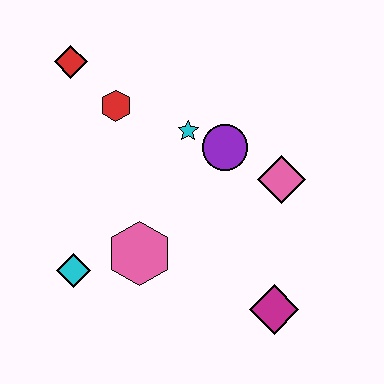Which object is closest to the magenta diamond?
The pink diamond is closest to the magenta diamond.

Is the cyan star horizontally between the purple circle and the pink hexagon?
Yes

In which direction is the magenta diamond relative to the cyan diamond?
The magenta diamond is to the right of the cyan diamond.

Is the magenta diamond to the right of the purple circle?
Yes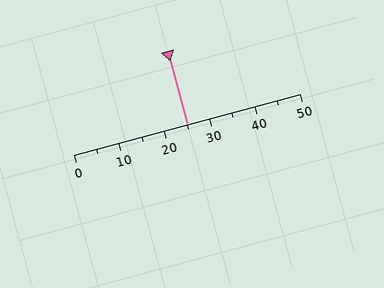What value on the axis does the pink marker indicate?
The marker indicates approximately 25.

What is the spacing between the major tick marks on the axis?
The major ticks are spaced 10 apart.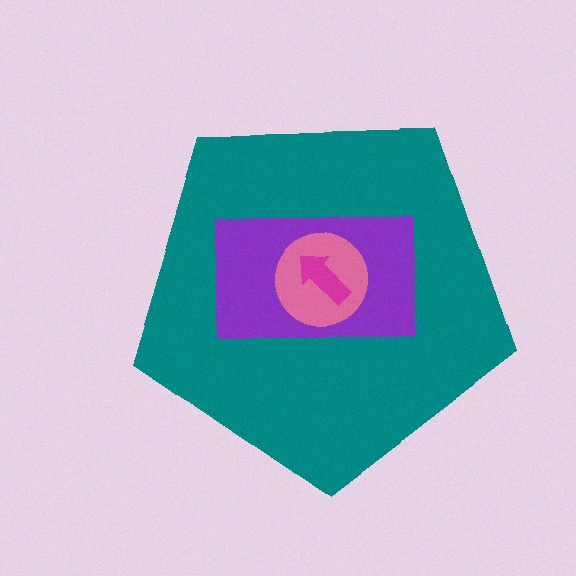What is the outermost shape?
The teal pentagon.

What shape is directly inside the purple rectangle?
The pink circle.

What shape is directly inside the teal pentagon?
The purple rectangle.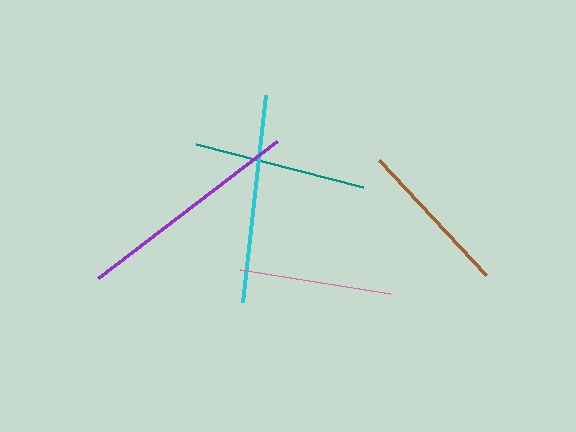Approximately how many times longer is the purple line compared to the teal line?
The purple line is approximately 1.3 times the length of the teal line.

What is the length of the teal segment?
The teal segment is approximately 172 pixels long.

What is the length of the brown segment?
The brown segment is approximately 157 pixels long.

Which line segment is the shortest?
The pink line is the shortest at approximately 152 pixels.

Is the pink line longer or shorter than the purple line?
The purple line is longer than the pink line.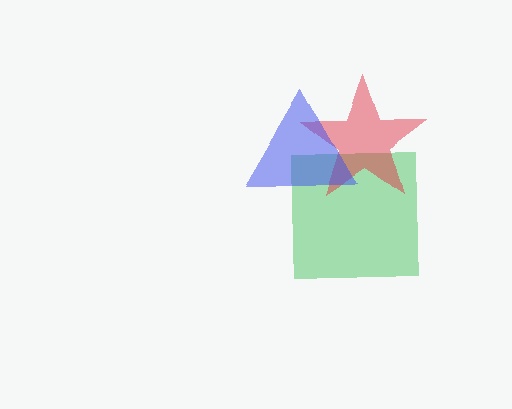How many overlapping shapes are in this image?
There are 3 overlapping shapes in the image.